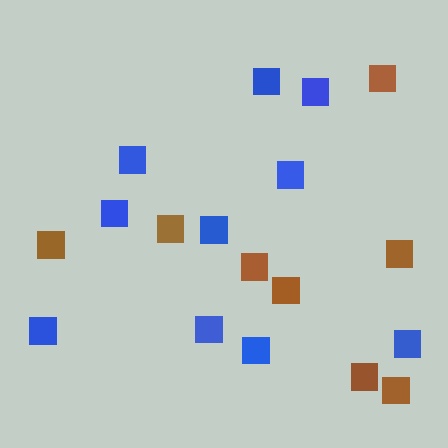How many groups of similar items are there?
There are 2 groups: one group of brown squares (8) and one group of blue squares (10).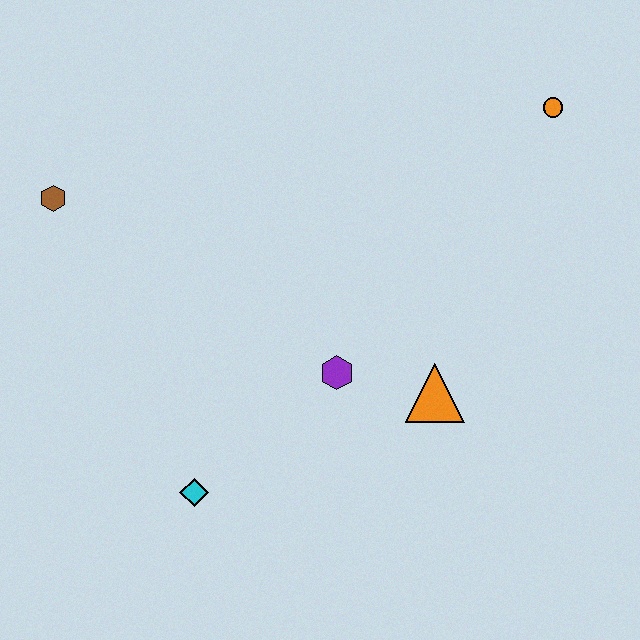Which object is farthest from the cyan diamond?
The orange circle is farthest from the cyan diamond.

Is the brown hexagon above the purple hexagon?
Yes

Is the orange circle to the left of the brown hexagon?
No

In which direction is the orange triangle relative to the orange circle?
The orange triangle is below the orange circle.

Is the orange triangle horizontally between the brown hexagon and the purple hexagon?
No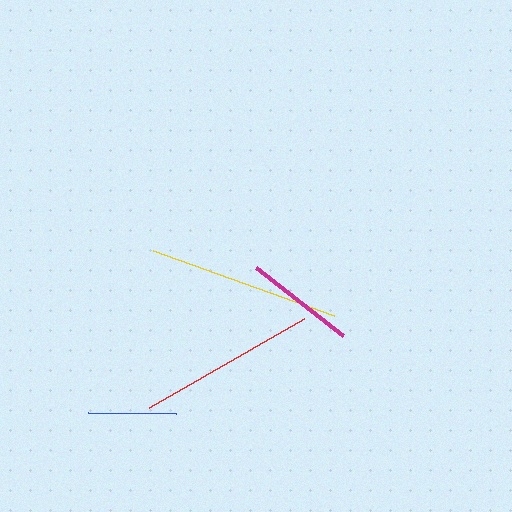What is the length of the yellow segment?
The yellow segment is approximately 192 pixels long.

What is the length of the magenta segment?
The magenta segment is approximately 111 pixels long.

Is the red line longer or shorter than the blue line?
The red line is longer than the blue line.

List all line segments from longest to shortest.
From longest to shortest: yellow, red, magenta, blue.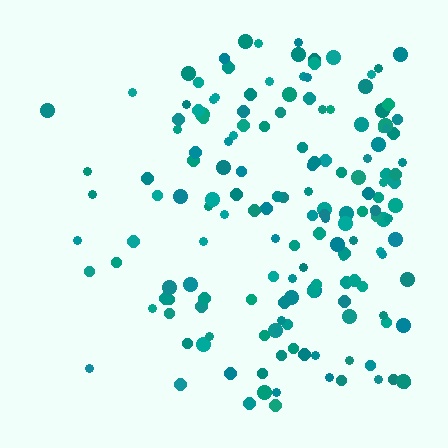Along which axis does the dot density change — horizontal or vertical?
Horizontal.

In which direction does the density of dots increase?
From left to right, with the right side densest.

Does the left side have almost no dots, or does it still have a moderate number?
Still a moderate number, just noticeably fewer than the right.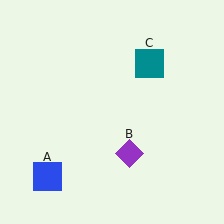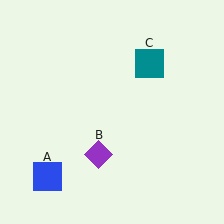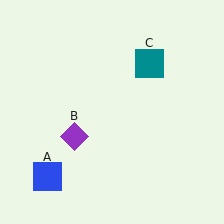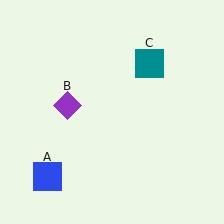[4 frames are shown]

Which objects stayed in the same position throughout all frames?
Blue square (object A) and teal square (object C) remained stationary.